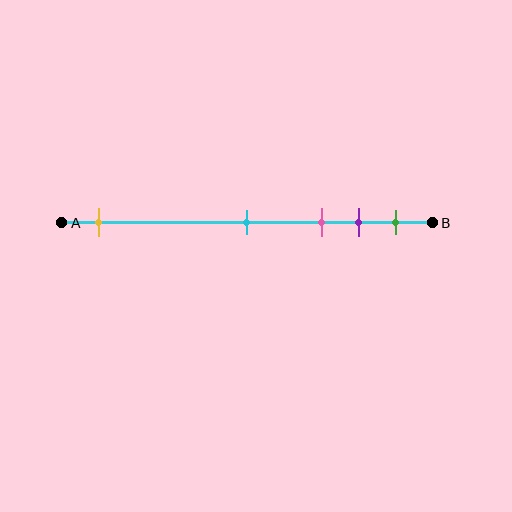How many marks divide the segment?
There are 5 marks dividing the segment.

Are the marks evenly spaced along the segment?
No, the marks are not evenly spaced.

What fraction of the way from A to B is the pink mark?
The pink mark is approximately 70% (0.7) of the way from A to B.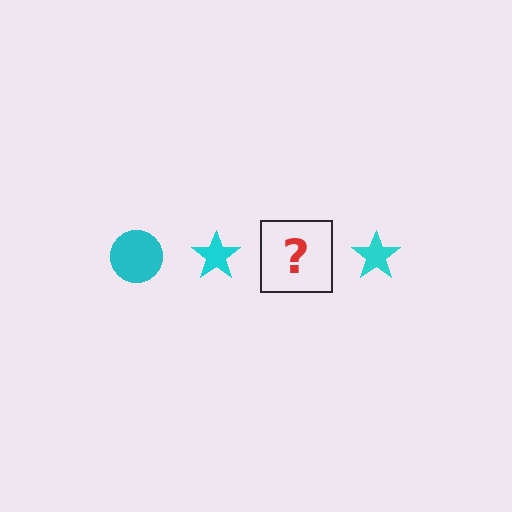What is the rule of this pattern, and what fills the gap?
The rule is that the pattern cycles through circle, star shapes in cyan. The gap should be filled with a cyan circle.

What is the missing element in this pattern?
The missing element is a cyan circle.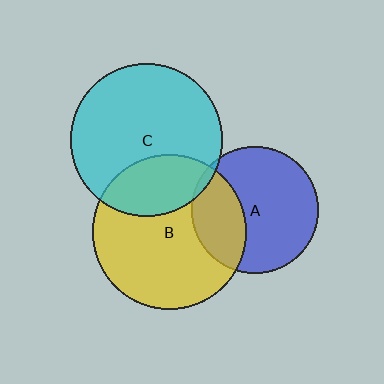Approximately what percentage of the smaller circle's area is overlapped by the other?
Approximately 30%.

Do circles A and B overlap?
Yes.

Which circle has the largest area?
Circle B (yellow).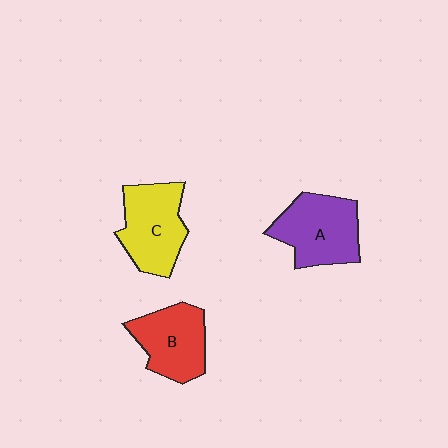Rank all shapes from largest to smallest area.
From largest to smallest: A (purple), C (yellow), B (red).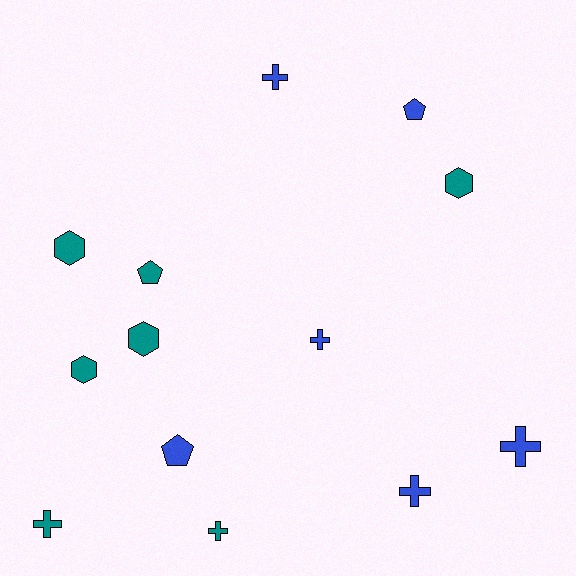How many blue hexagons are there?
There are no blue hexagons.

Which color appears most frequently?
Teal, with 7 objects.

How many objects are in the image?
There are 13 objects.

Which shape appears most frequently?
Cross, with 6 objects.